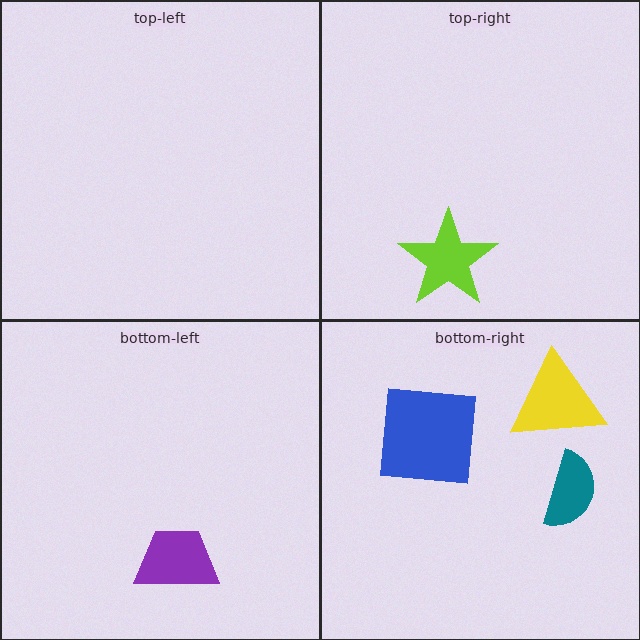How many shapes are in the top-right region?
1.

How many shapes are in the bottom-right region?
3.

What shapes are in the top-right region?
The lime star.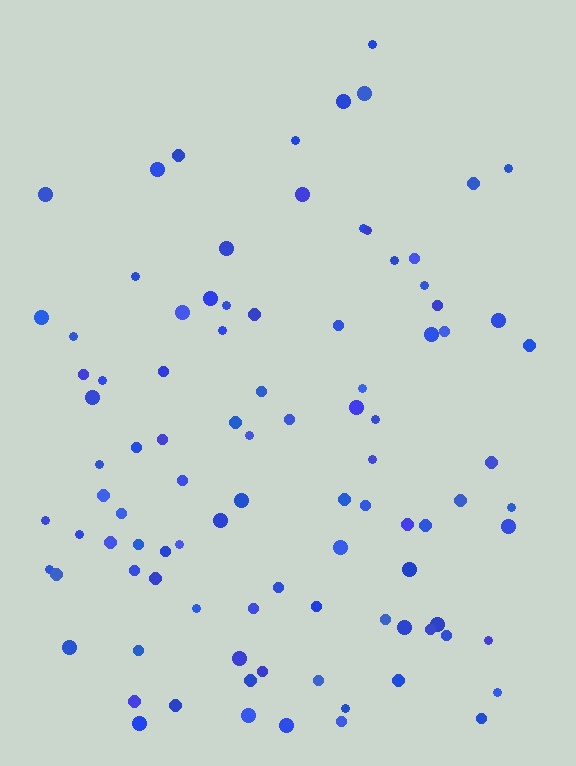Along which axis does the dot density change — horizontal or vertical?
Vertical.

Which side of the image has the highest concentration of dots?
The bottom.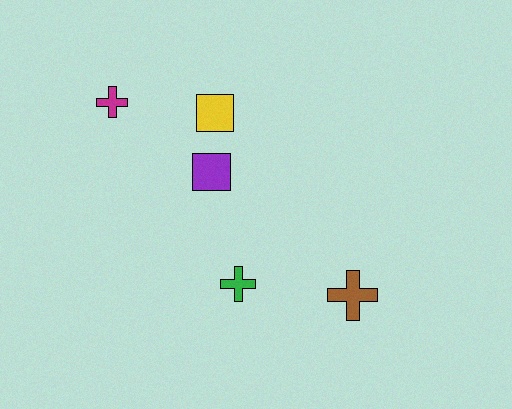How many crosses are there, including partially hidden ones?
There are 3 crosses.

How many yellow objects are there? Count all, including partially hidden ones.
There is 1 yellow object.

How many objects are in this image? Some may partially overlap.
There are 5 objects.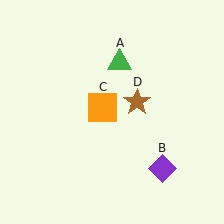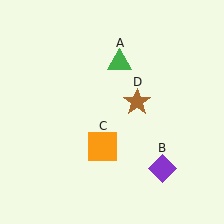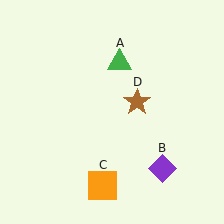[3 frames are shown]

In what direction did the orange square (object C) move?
The orange square (object C) moved down.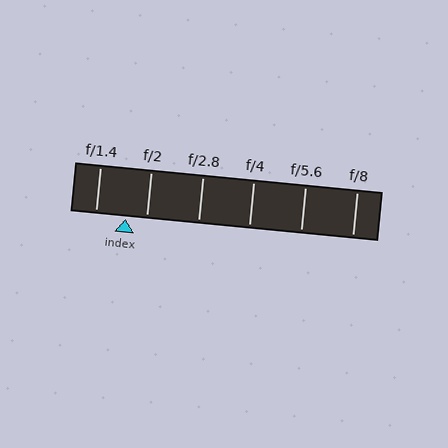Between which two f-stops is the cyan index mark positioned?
The index mark is between f/1.4 and f/2.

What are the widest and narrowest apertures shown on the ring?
The widest aperture shown is f/1.4 and the narrowest is f/8.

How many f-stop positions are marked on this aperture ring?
There are 6 f-stop positions marked.